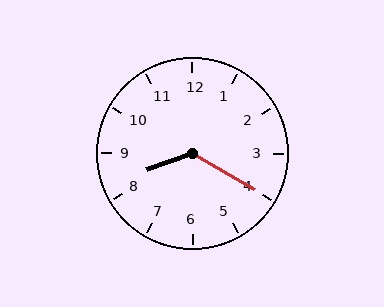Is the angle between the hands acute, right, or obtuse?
It is obtuse.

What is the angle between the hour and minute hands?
Approximately 130 degrees.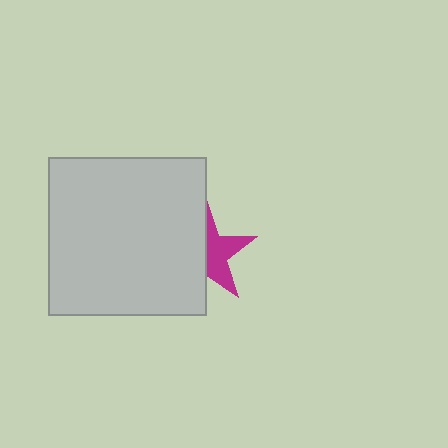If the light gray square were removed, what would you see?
You would see the complete magenta star.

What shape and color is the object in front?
The object in front is a light gray square.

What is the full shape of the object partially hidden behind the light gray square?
The partially hidden object is a magenta star.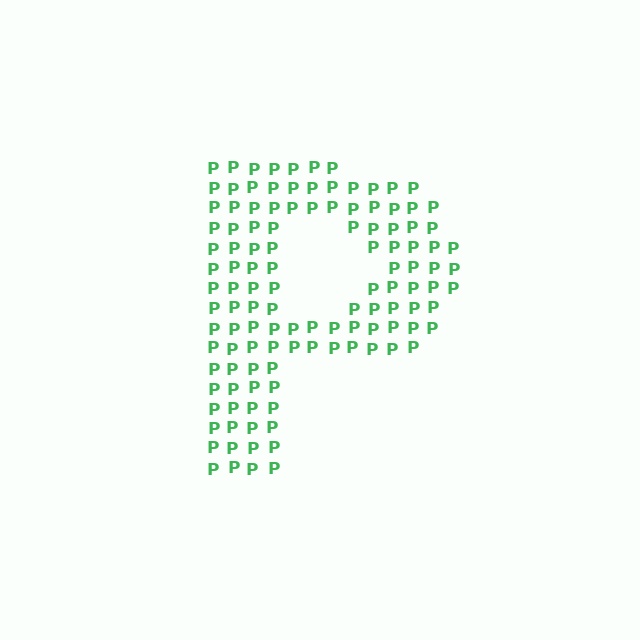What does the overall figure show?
The overall figure shows the letter P.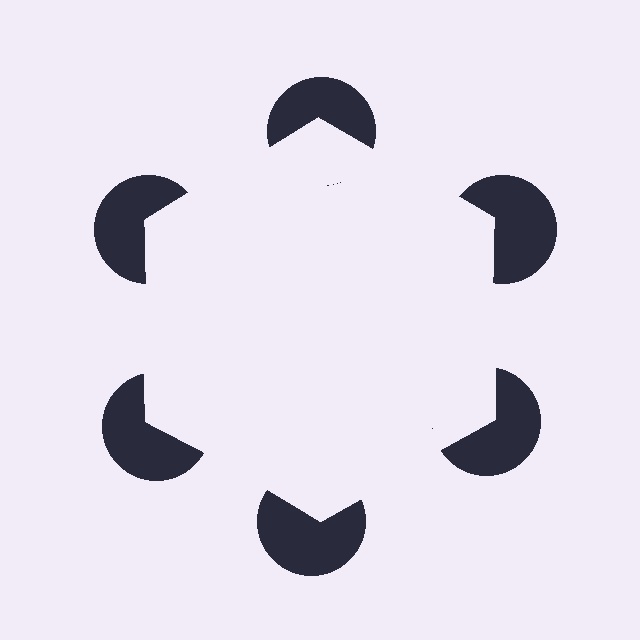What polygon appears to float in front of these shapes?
An illusory hexagon — its edges are inferred from the aligned wedge cuts in the pac-man discs, not physically drawn.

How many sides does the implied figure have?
6 sides.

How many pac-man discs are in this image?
There are 6 — one at each vertex of the illusory hexagon.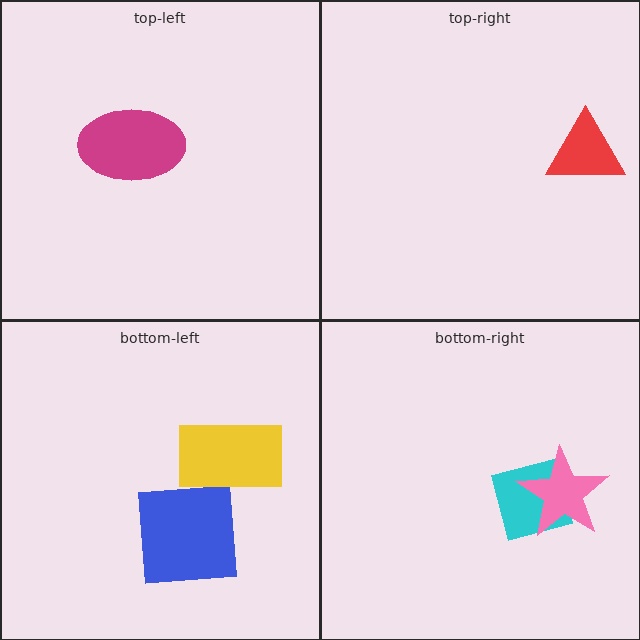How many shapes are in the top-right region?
1.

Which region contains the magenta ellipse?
The top-left region.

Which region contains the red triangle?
The top-right region.